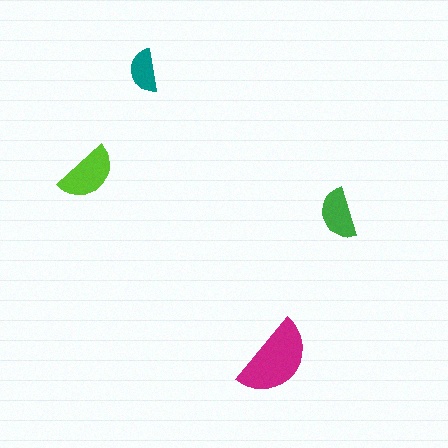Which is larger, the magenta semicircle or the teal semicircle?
The magenta one.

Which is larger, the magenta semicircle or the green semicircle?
The magenta one.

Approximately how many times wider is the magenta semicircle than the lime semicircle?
About 1.5 times wider.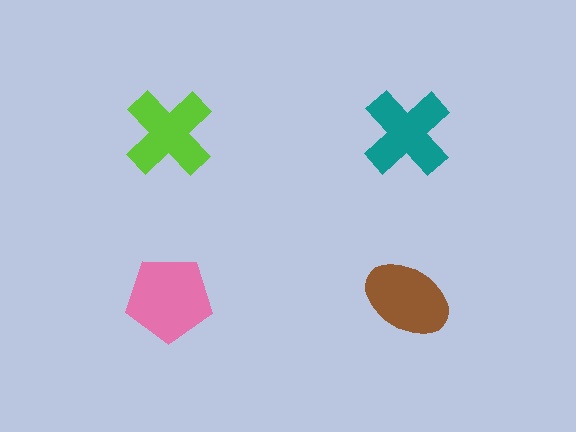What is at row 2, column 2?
A brown ellipse.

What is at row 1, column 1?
A lime cross.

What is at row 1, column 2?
A teal cross.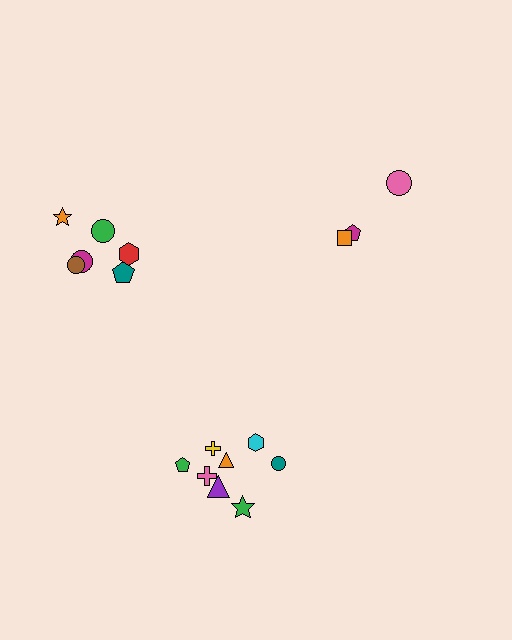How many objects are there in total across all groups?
There are 17 objects.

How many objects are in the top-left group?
There are 6 objects.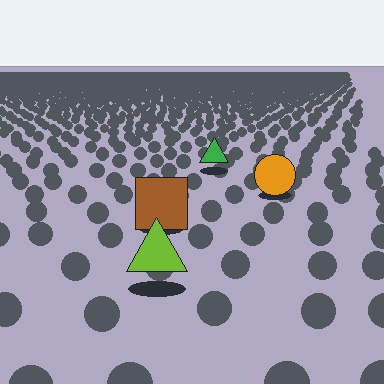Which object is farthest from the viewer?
The green triangle is farthest from the viewer. It appears smaller and the ground texture around it is denser.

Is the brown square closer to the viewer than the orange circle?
Yes. The brown square is closer — you can tell from the texture gradient: the ground texture is coarser near it.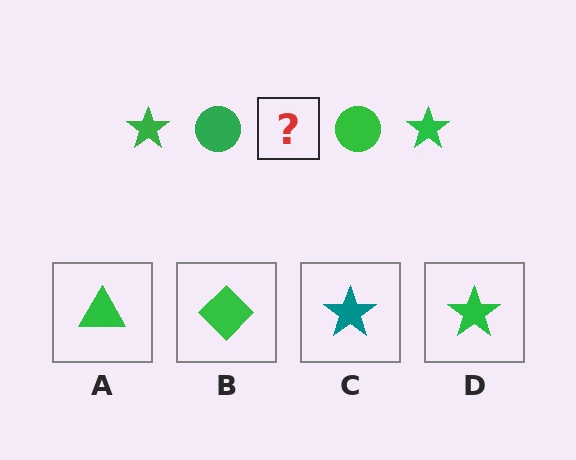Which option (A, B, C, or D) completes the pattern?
D.